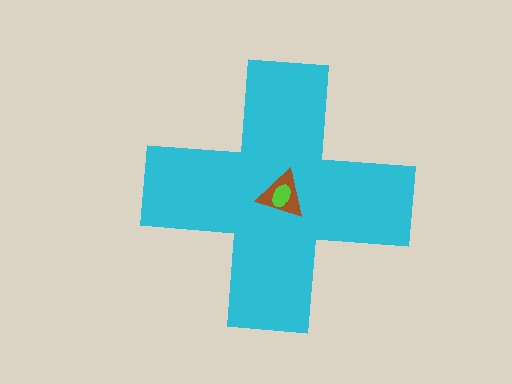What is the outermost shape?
The cyan cross.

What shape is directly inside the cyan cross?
The brown triangle.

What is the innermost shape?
The lime ellipse.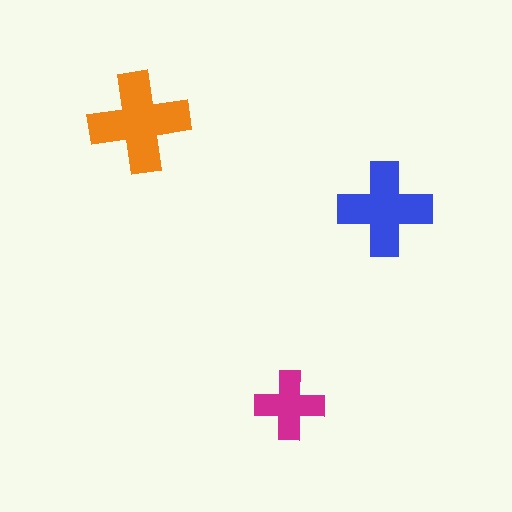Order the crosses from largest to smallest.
the orange one, the blue one, the magenta one.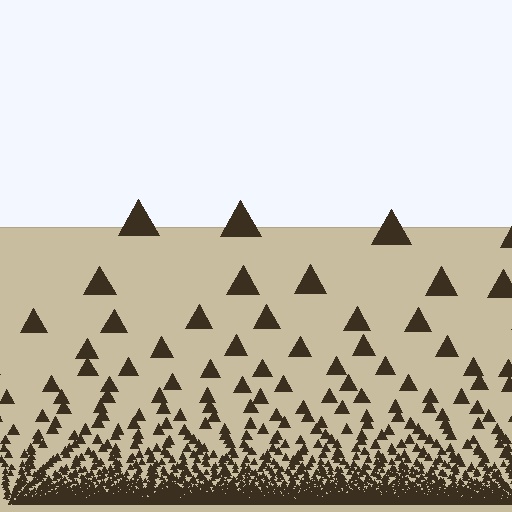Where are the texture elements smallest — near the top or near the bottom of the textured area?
Near the bottom.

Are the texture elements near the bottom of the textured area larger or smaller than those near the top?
Smaller. The gradient is inverted — elements near the bottom are smaller and denser.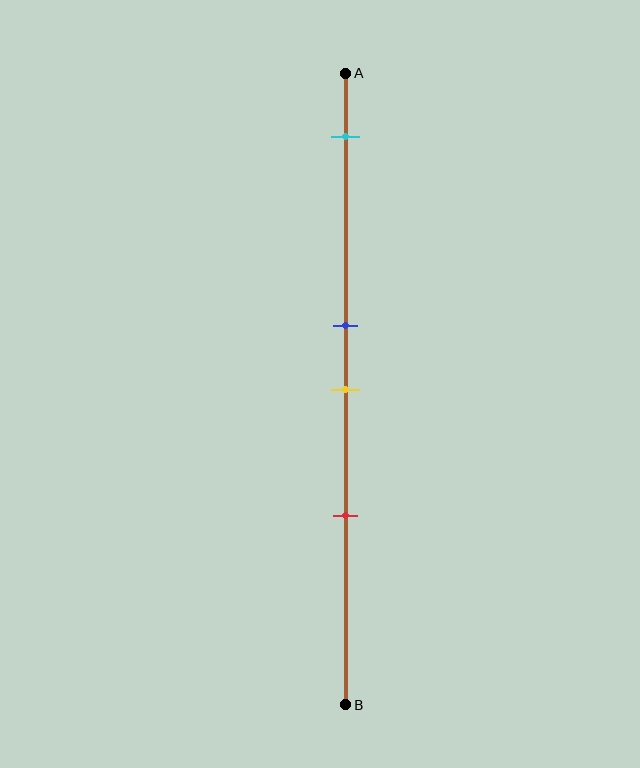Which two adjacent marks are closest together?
The blue and yellow marks are the closest adjacent pair.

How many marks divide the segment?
There are 4 marks dividing the segment.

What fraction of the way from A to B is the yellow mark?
The yellow mark is approximately 50% (0.5) of the way from A to B.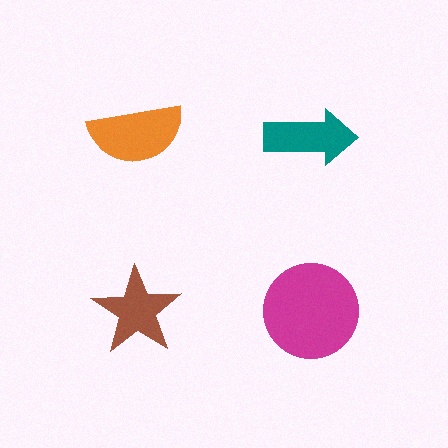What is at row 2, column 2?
A magenta circle.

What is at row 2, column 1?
A brown star.